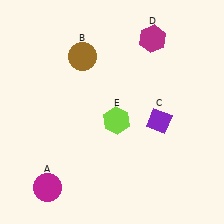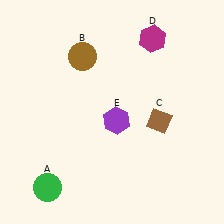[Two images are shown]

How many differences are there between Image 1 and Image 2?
There are 3 differences between the two images.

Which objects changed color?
A changed from magenta to green. C changed from purple to brown. E changed from lime to purple.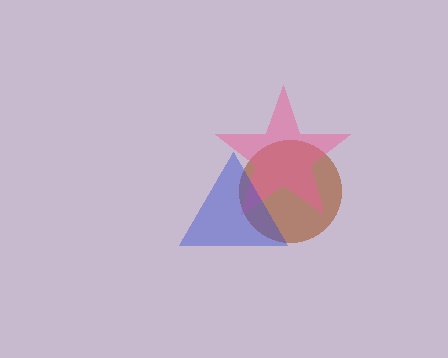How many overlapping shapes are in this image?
There are 3 overlapping shapes in the image.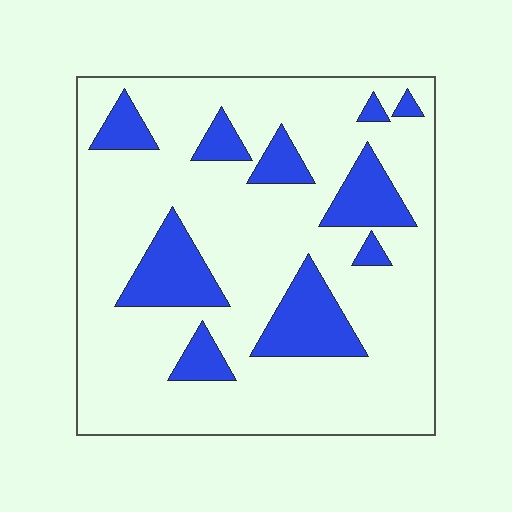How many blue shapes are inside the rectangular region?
10.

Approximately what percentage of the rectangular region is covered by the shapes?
Approximately 20%.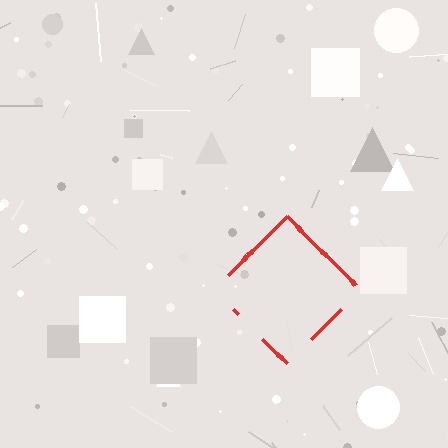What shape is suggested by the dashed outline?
The dashed outline suggests a diamond.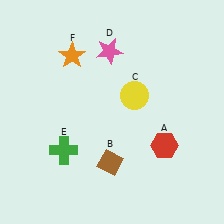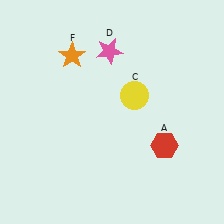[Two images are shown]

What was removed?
The green cross (E), the brown diamond (B) were removed in Image 2.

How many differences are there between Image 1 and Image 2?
There are 2 differences between the two images.